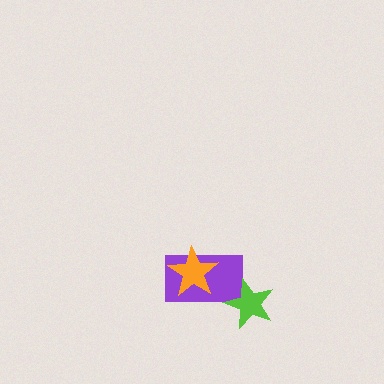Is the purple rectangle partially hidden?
Yes, it is partially covered by another shape.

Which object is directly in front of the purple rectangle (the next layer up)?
The orange star is directly in front of the purple rectangle.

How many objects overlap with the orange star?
1 object overlaps with the orange star.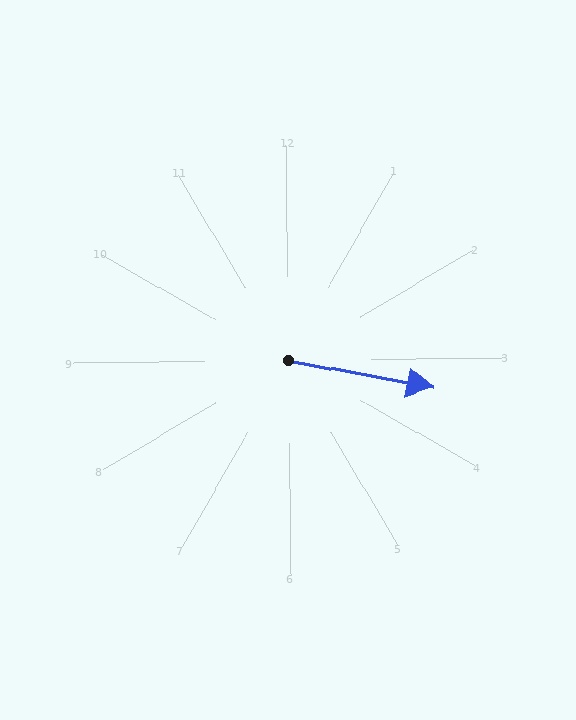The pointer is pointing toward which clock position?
Roughly 3 o'clock.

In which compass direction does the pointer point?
East.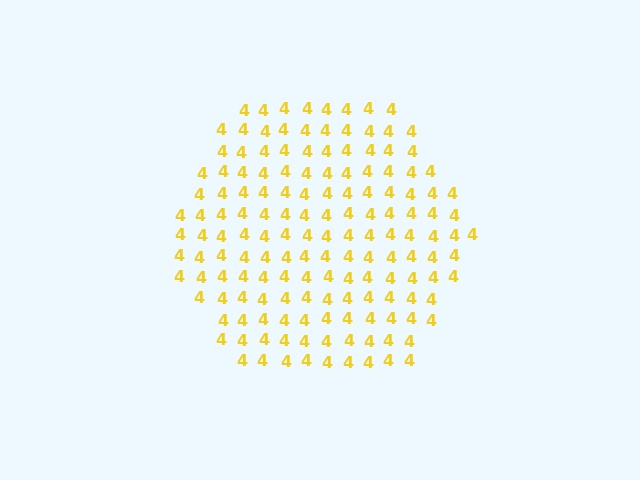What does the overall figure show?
The overall figure shows a hexagon.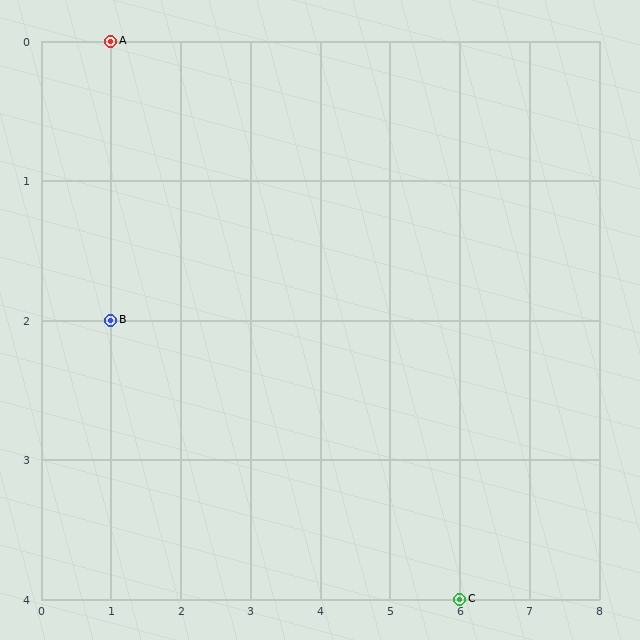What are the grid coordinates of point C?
Point C is at grid coordinates (6, 4).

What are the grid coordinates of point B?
Point B is at grid coordinates (1, 2).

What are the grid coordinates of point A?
Point A is at grid coordinates (1, 0).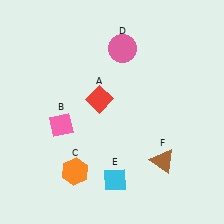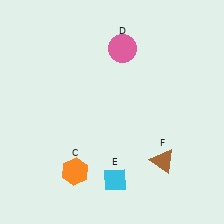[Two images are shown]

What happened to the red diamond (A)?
The red diamond (A) was removed in Image 2. It was in the top-left area of Image 1.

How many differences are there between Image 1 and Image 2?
There are 2 differences between the two images.